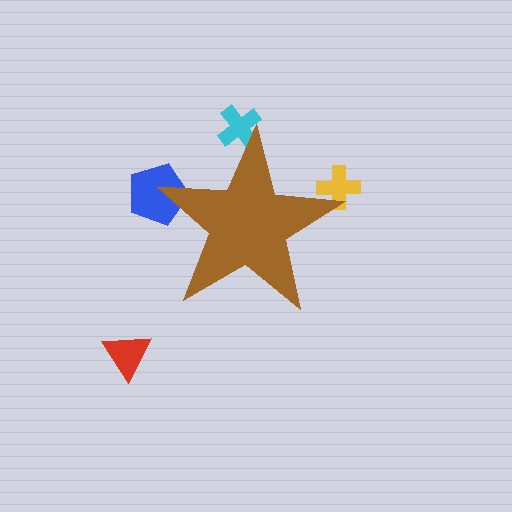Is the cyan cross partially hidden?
Yes, the cyan cross is partially hidden behind the brown star.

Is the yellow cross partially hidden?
Yes, the yellow cross is partially hidden behind the brown star.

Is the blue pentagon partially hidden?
Yes, the blue pentagon is partially hidden behind the brown star.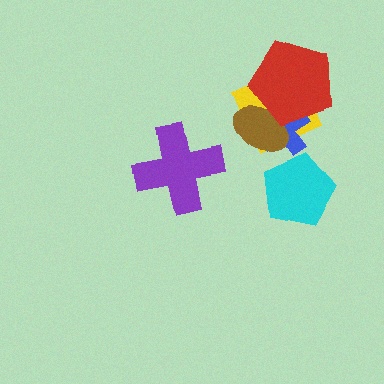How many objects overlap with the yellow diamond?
3 objects overlap with the yellow diamond.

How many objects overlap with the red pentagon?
3 objects overlap with the red pentagon.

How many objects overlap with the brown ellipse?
3 objects overlap with the brown ellipse.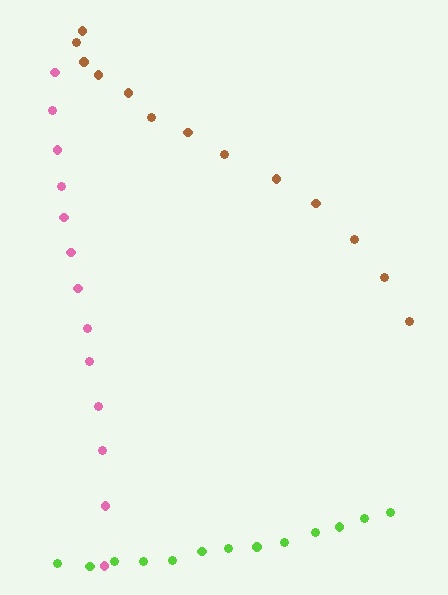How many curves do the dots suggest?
There are 3 distinct paths.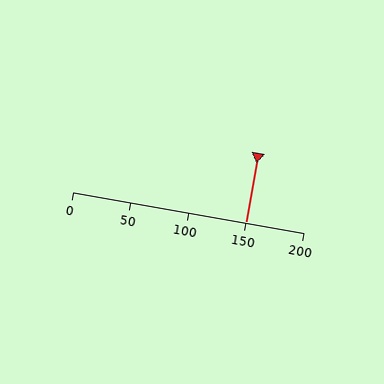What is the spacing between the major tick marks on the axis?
The major ticks are spaced 50 apart.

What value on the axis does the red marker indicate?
The marker indicates approximately 150.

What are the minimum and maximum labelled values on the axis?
The axis runs from 0 to 200.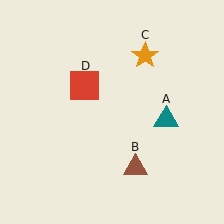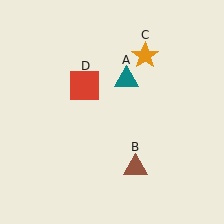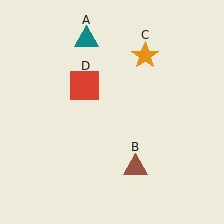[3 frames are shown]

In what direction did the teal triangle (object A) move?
The teal triangle (object A) moved up and to the left.